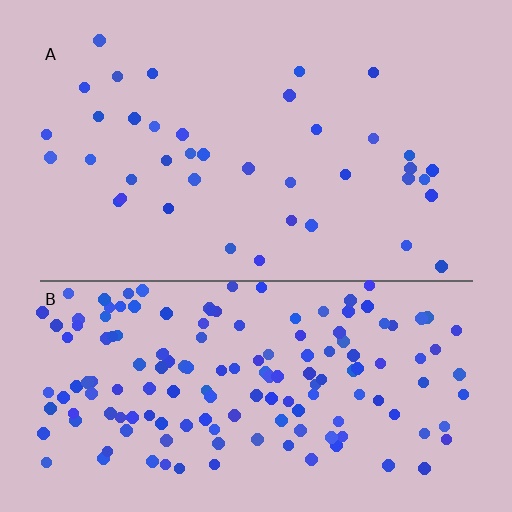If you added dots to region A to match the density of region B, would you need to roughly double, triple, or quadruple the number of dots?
Approximately quadruple.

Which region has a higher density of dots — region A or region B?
B (the bottom).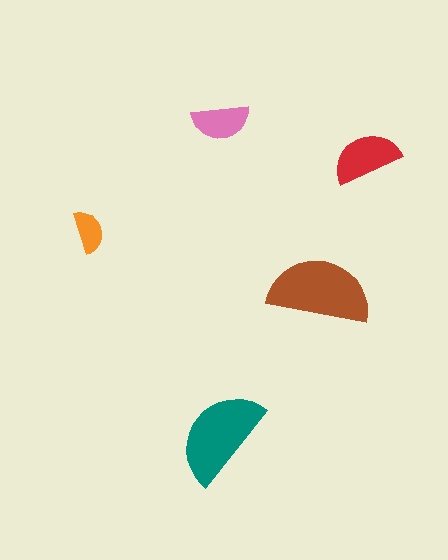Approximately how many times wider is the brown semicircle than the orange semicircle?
About 2.5 times wider.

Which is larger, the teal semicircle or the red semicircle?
The teal one.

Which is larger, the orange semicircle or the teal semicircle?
The teal one.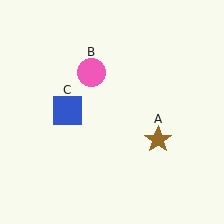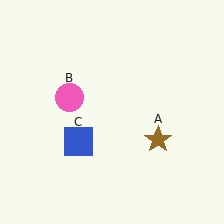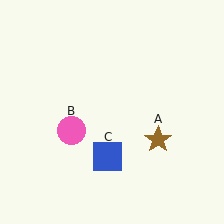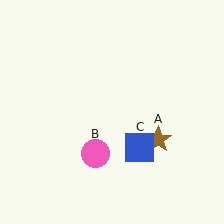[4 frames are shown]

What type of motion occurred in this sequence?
The pink circle (object B), blue square (object C) rotated counterclockwise around the center of the scene.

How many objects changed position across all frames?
2 objects changed position: pink circle (object B), blue square (object C).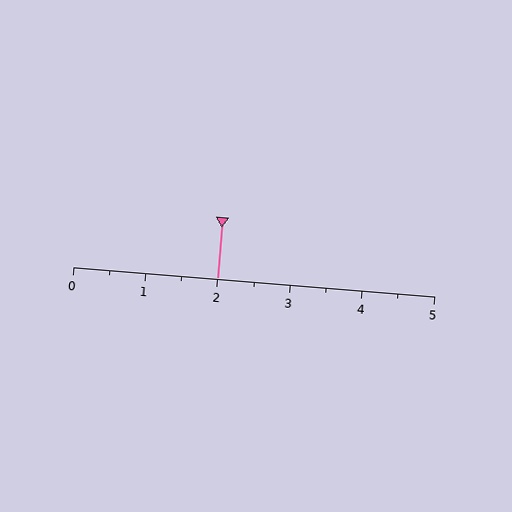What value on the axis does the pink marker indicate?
The marker indicates approximately 2.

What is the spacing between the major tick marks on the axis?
The major ticks are spaced 1 apart.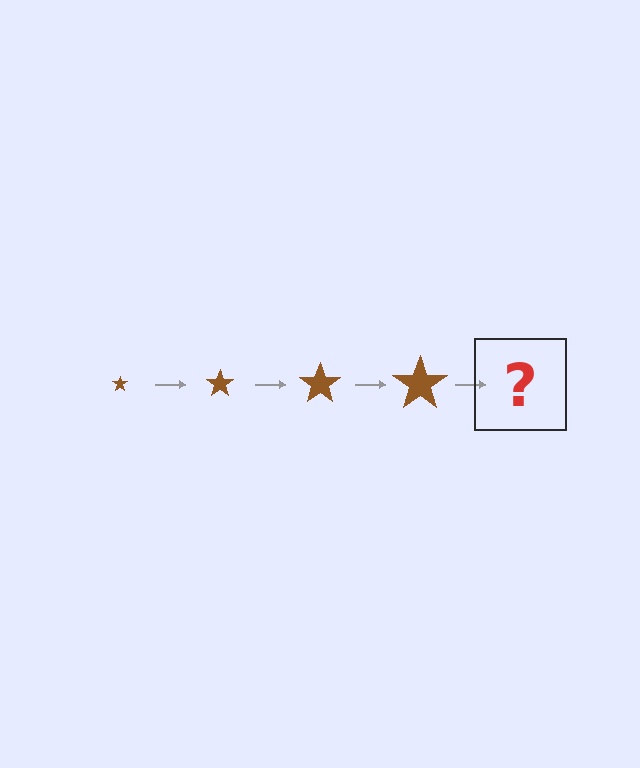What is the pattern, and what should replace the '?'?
The pattern is that the star gets progressively larger each step. The '?' should be a brown star, larger than the previous one.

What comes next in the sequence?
The next element should be a brown star, larger than the previous one.